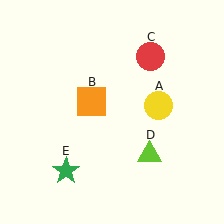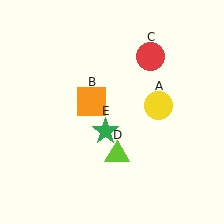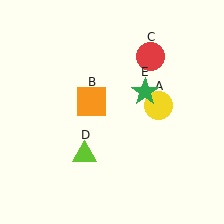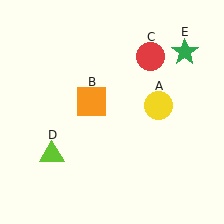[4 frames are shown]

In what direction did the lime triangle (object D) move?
The lime triangle (object D) moved left.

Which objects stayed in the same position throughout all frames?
Yellow circle (object A) and orange square (object B) and red circle (object C) remained stationary.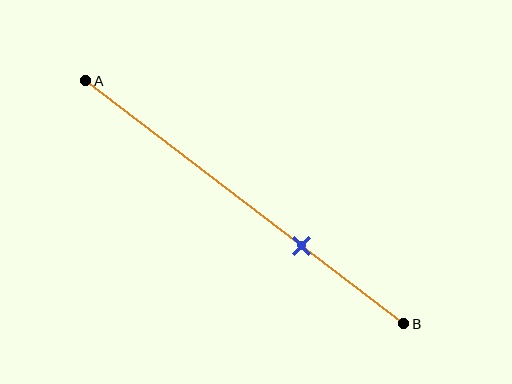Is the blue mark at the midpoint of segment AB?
No, the mark is at about 70% from A, not at the 50% midpoint.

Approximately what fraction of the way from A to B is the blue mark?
The blue mark is approximately 70% of the way from A to B.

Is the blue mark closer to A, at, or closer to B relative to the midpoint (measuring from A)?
The blue mark is closer to point B than the midpoint of segment AB.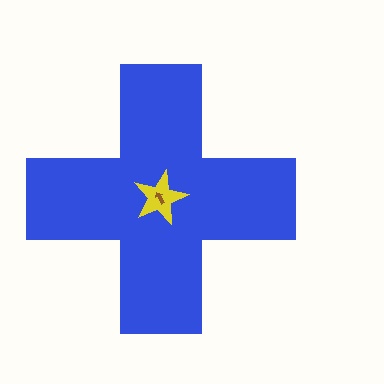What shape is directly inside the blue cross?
The yellow star.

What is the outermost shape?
The blue cross.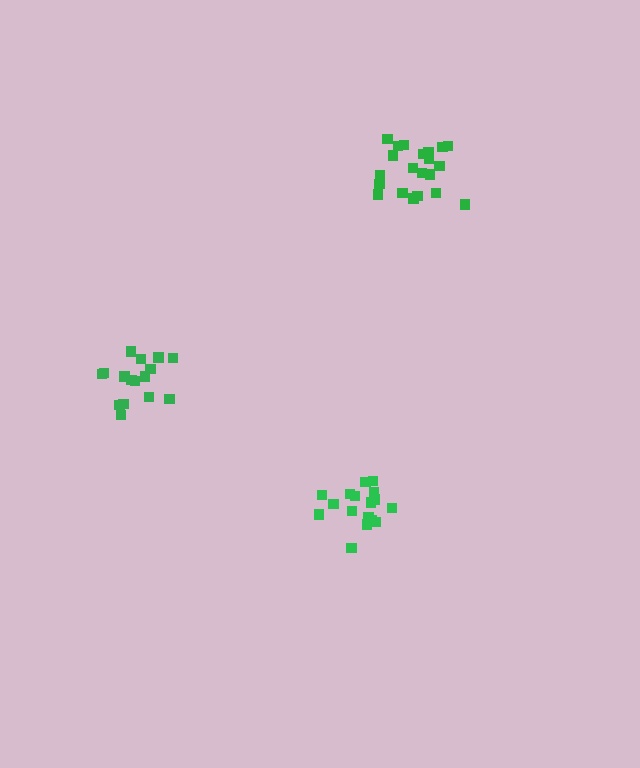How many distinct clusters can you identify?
There are 3 distinct clusters.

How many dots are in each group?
Group 1: 21 dots, Group 2: 17 dots, Group 3: 16 dots (54 total).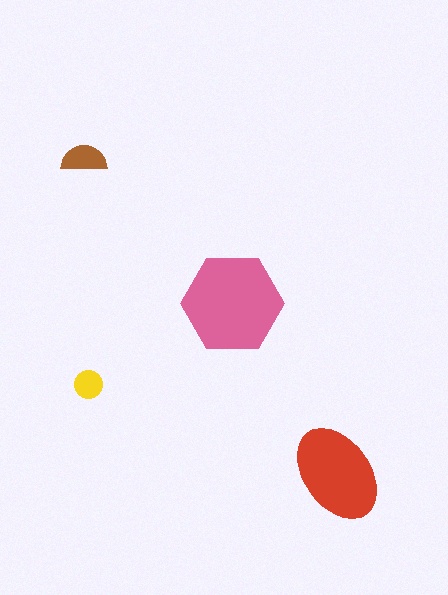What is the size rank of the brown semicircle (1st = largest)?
3rd.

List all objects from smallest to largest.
The yellow circle, the brown semicircle, the red ellipse, the pink hexagon.